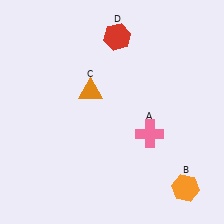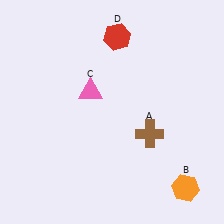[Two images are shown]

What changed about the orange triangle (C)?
In Image 1, C is orange. In Image 2, it changed to pink.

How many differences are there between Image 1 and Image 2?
There are 2 differences between the two images.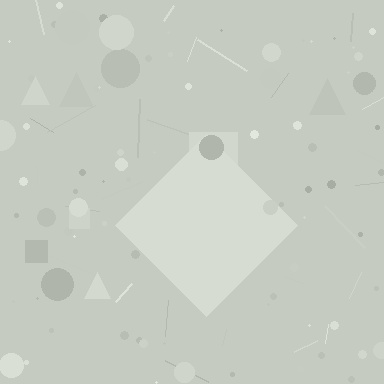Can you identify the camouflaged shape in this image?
The camouflaged shape is a diamond.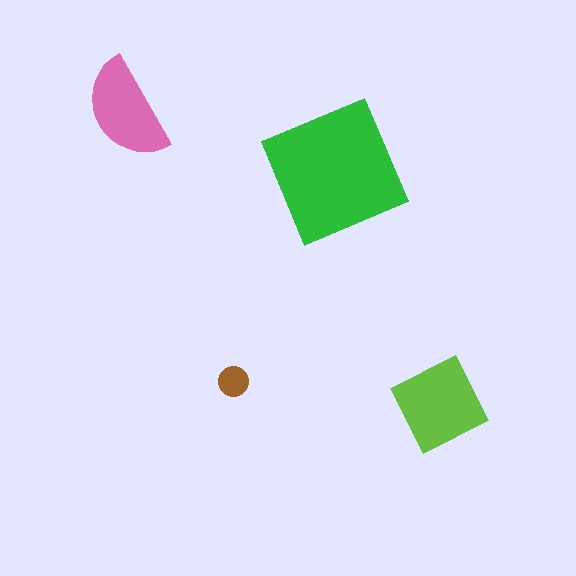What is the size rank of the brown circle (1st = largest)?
4th.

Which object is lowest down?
The lime diamond is bottommost.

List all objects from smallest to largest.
The brown circle, the pink semicircle, the lime diamond, the green square.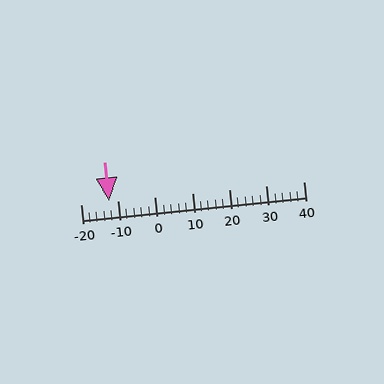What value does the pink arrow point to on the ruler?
The pink arrow points to approximately -12.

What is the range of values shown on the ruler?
The ruler shows values from -20 to 40.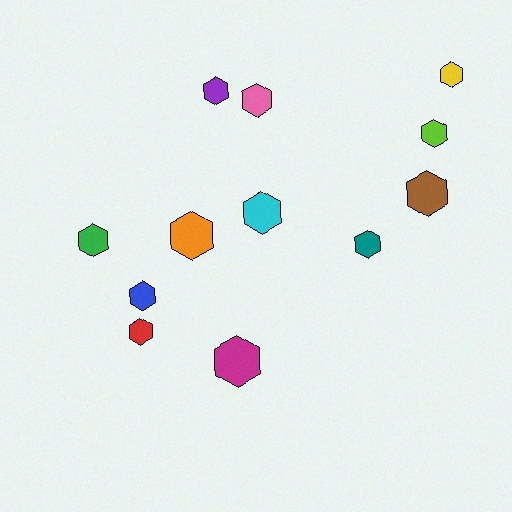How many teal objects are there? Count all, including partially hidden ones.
There is 1 teal object.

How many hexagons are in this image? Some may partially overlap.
There are 12 hexagons.